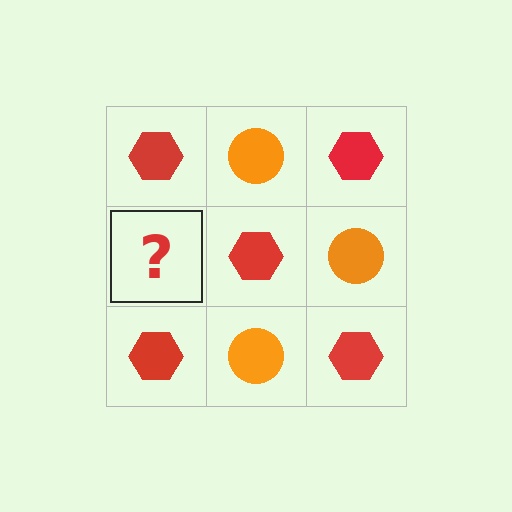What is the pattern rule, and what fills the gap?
The rule is that it alternates red hexagon and orange circle in a checkerboard pattern. The gap should be filled with an orange circle.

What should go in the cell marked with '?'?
The missing cell should contain an orange circle.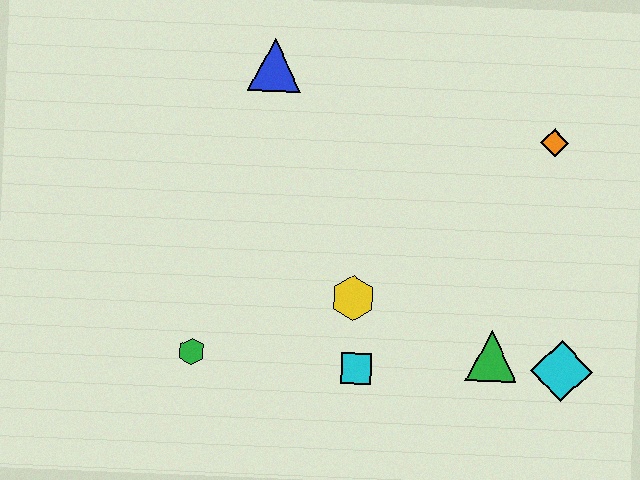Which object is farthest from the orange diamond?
The green hexagon is farthest from the orange diamond.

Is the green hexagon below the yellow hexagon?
Yes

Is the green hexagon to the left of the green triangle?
Yes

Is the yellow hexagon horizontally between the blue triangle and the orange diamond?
Yes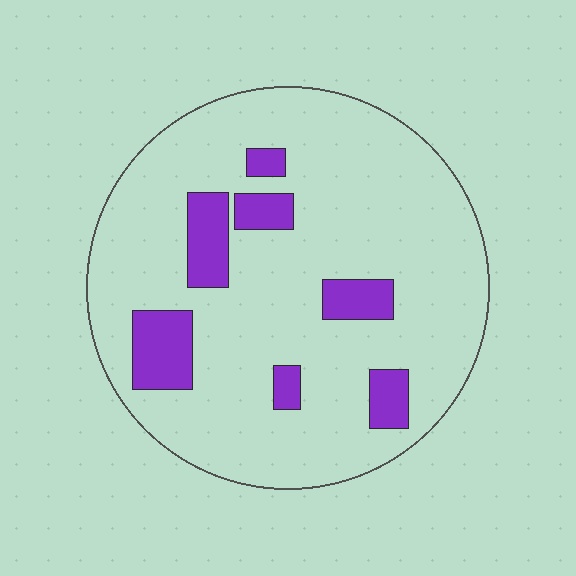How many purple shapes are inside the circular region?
7.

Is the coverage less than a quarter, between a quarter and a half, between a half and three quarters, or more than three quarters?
Less than a quarter.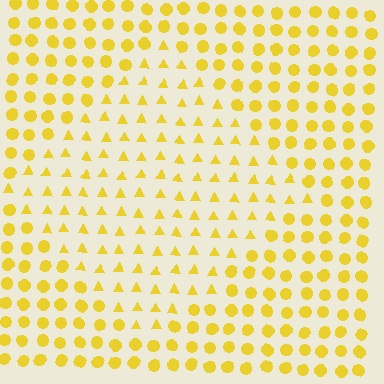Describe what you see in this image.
The image is filled with small yellow elements arranged in a uniform grid. A diamond-shaped region contains triangles, while the surrounding area contains circles. The boundary is defined purely by the change in element shape.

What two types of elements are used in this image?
The image uses triangles inside the diamond region and circles outside it.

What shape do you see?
I see a diamond.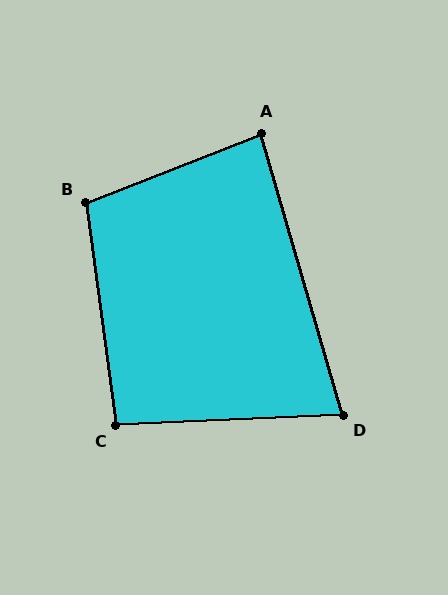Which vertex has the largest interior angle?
B, at approximately 104 degrees.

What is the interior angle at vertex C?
Approximately 95 degrees (obtuse).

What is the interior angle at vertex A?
Approximately 85 degrees (acute).